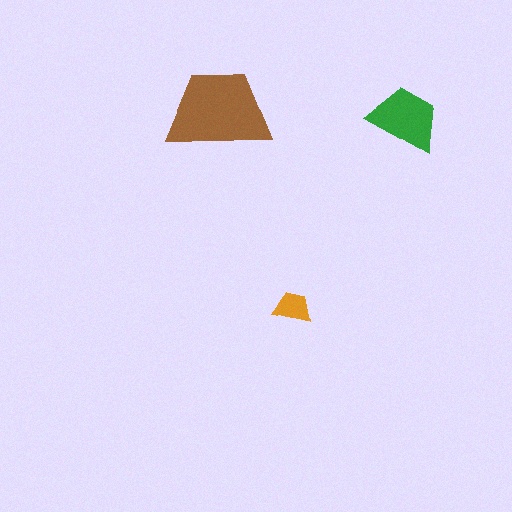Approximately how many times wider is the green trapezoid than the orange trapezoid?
About 2 times wider.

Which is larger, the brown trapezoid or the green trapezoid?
The brown one.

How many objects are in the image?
There are 3 objects in the image.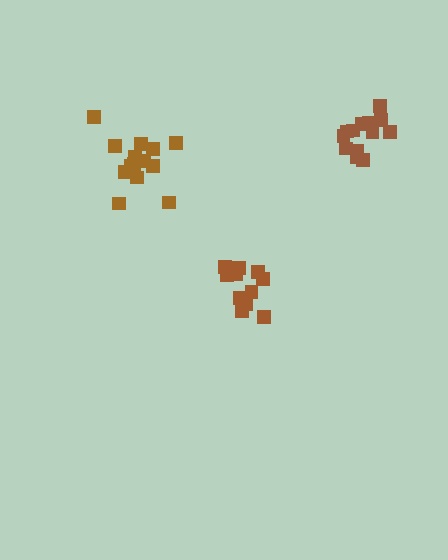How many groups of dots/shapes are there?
There are 3 groups.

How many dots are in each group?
Group 1: 14 dots, Group 2: 13 dots, Group 3: 12 dots (39 total).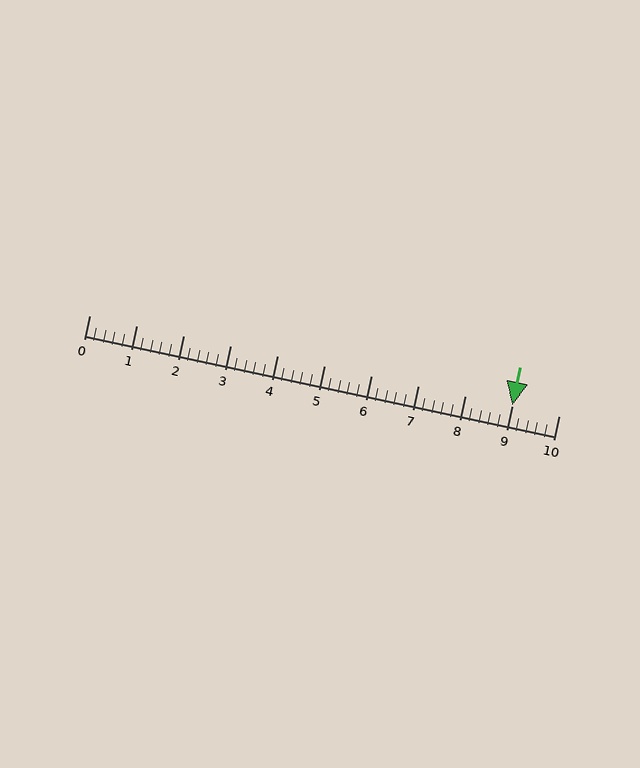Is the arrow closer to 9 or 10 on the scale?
The arrow is closer to 9.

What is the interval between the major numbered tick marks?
The major tick marks are spaced 1 units apart.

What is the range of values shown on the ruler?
The ruler shows values from 0 to 10.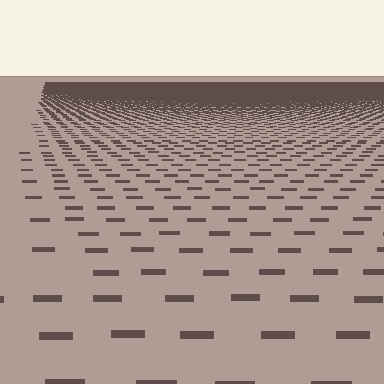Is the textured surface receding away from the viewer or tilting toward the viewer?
The surface is receding away from the viewer. Texture elements get smaller and denser toward the top.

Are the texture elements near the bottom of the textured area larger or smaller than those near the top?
Larger. Near the bottom, elements are closer to the viewer and appear at a bigger on-screen size.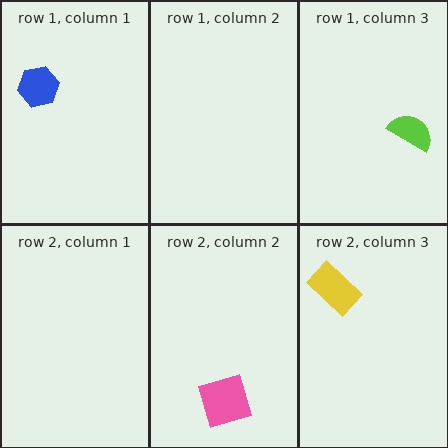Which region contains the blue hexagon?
The row 1, column 1 region.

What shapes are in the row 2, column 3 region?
The yellow rectangle.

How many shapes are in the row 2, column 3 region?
1.